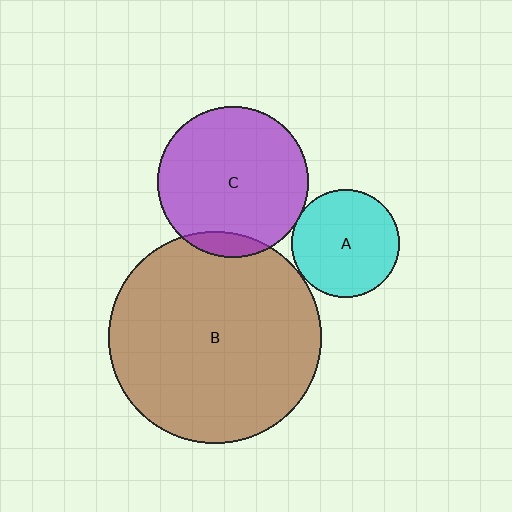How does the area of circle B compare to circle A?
Approximately 3.9 times.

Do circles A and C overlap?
Yes.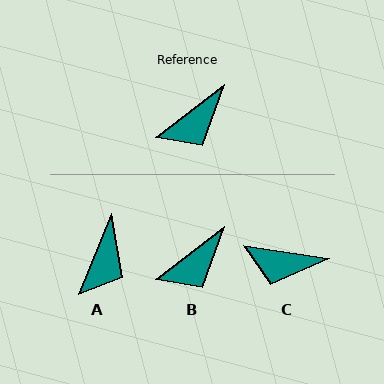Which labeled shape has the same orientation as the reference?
B.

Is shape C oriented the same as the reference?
No, it is off by about 46 degrees.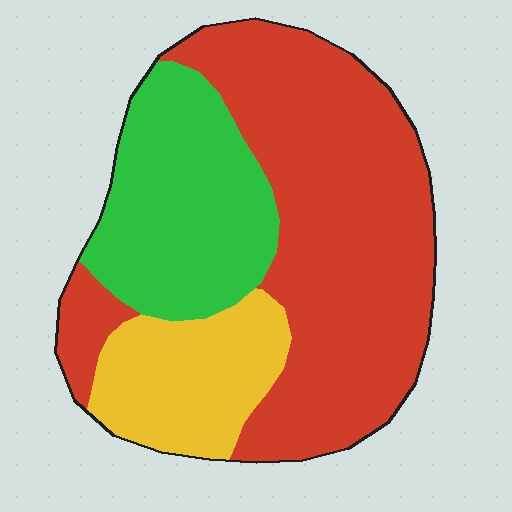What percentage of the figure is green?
Green covers roughly 25% of the figure.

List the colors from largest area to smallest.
From largest to smallest: red, green, yellow.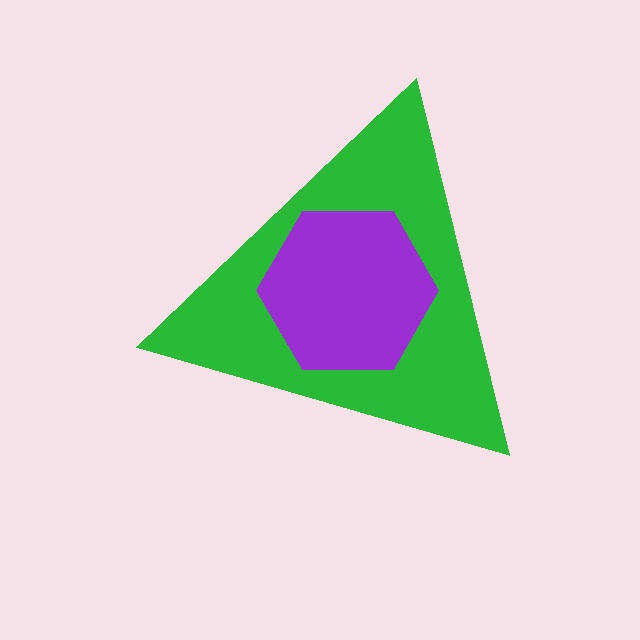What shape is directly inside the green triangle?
The purple hexagon.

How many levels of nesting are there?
2.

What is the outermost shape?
The green triangle.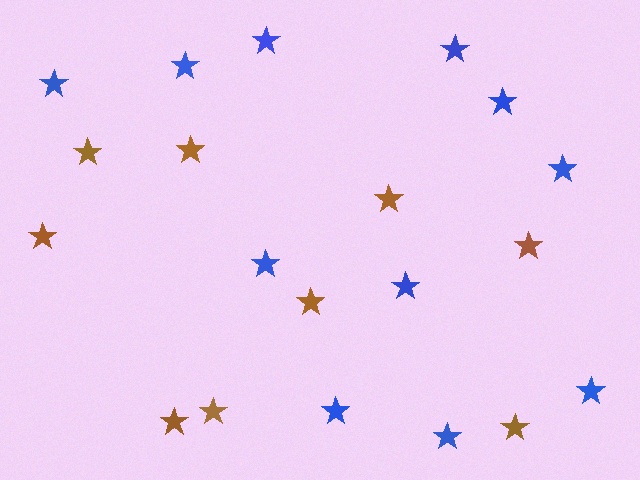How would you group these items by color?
There are 2 groups: one group of brown stars (9) and one group of blue stars (11).